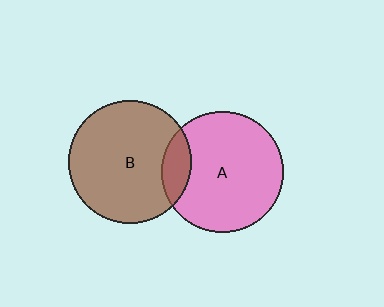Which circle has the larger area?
Circle B (brown).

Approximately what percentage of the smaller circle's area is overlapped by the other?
Approximately 15%.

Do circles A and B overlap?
Yes.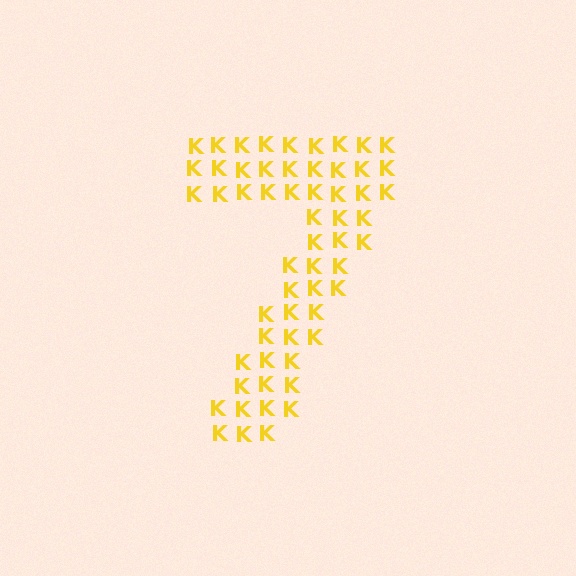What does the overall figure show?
The overall figure shows the digit 7.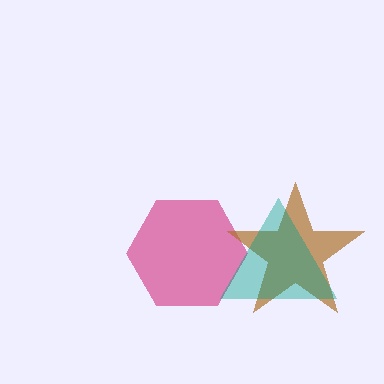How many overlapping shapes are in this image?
There are 3 overlapping shapes in the image.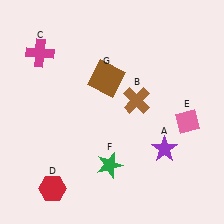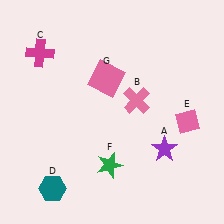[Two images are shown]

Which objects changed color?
B changed from brown to pink. D changed from red to teal. G changed from brown to pink.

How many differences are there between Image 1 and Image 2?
There are 3 differences between the two images.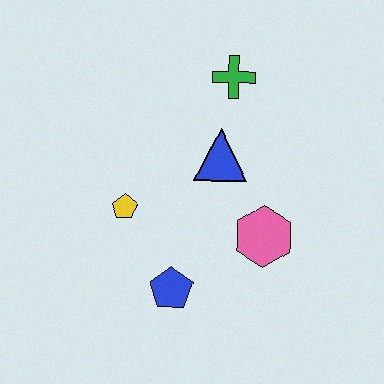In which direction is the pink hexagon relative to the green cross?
The pink hexagon is below the green cross.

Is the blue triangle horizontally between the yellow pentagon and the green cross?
Yes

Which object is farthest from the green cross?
The blue pentagon is farthest from the green cross.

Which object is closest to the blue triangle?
The green cross is closest to the blue triangle.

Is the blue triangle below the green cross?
Yes